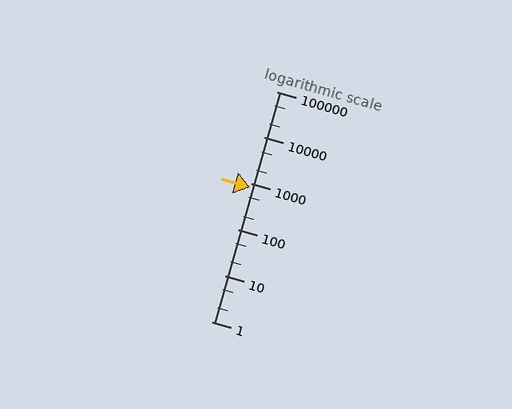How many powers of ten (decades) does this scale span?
The scale spans 5 decades, from 1 to 100000.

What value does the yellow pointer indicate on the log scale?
The pointer indicates approximately 810.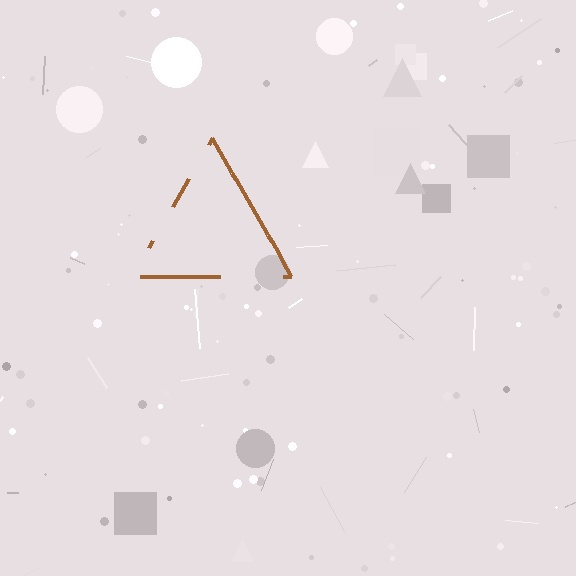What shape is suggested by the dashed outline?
The dashed outline suggests a triangle.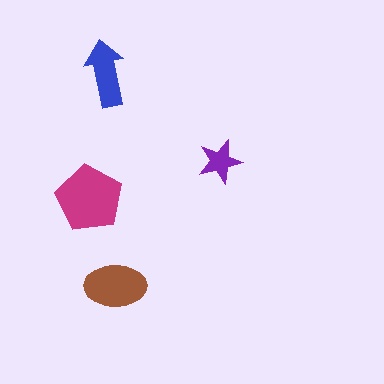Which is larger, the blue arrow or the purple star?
The blue arrow.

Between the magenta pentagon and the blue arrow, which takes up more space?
The magenta pentagon.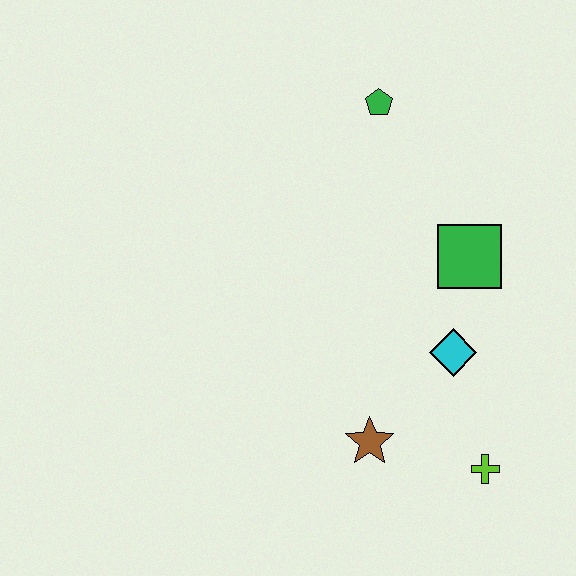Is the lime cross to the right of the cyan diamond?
Yes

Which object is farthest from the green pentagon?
The lime cross is farthest from the green pentagon.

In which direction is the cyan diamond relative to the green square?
The cyan diamond is below the green square.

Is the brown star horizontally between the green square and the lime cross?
No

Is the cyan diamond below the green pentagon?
Yes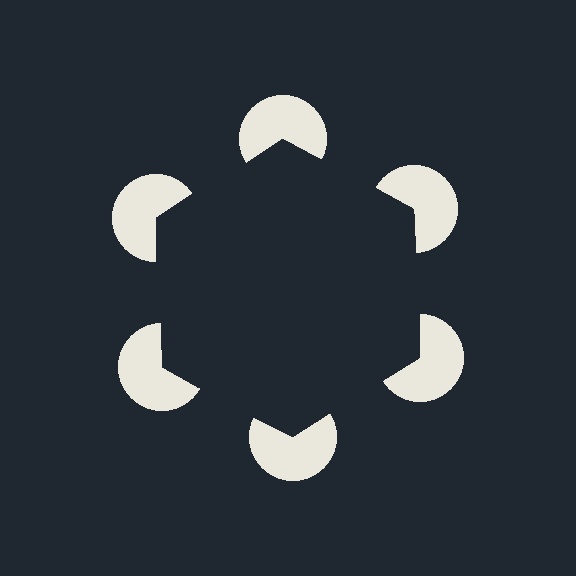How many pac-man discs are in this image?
There are 6 — one at each vertex of the illusory hexagon.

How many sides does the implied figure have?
6 sides.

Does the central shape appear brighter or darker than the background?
It typically appears slightly darker than the background, even though no actual brightness change is drawn.